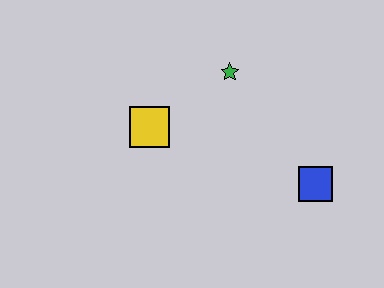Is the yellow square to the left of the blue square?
Yes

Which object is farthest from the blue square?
The yellow square is farthest from the blue square.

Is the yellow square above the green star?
No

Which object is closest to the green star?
The yellow square is closest to the green star.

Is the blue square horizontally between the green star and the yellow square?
No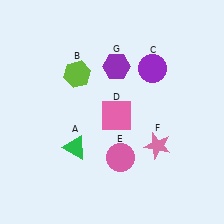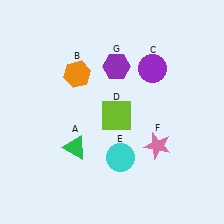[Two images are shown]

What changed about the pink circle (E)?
In Image 1, E is pink. In Image 2, it changed to cyan.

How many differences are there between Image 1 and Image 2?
There are 3 differences between the two images.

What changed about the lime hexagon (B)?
In Image 1, B is lime. In Image 2, it changed to orange.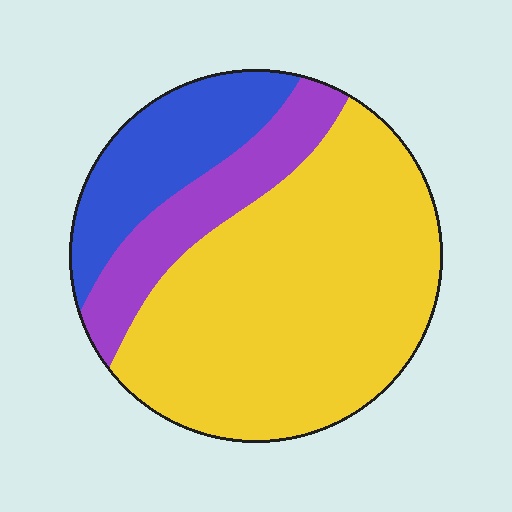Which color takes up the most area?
Yellow, at roughly 65%.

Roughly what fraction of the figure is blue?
Blue covers 19% of the figure.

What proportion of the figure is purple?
Purple takes up between a sixth and a third of the figure.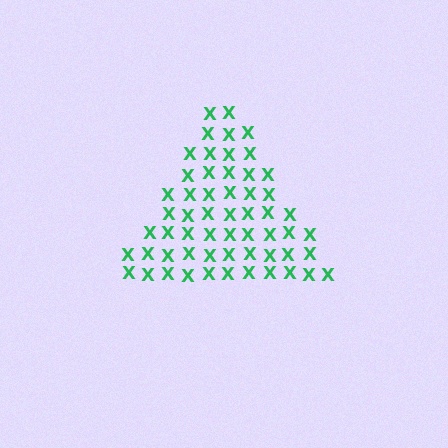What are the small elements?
The small elements are letter X's.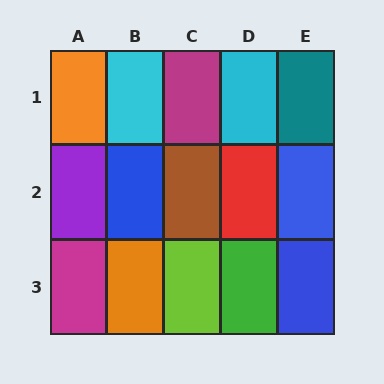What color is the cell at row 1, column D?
Cyan.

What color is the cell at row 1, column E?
Teal.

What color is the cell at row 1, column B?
Cyan.